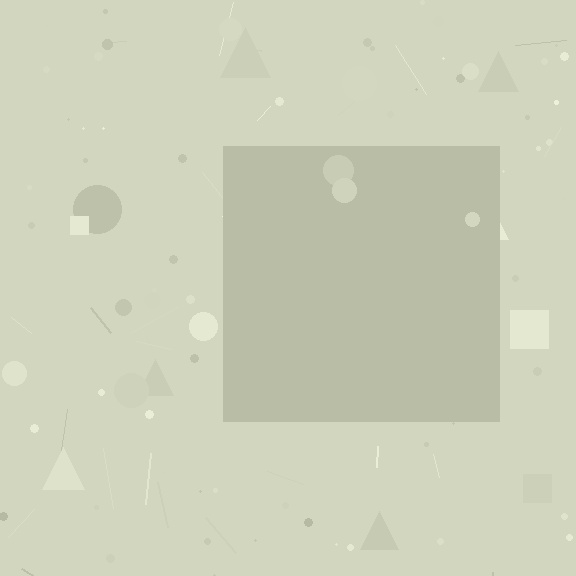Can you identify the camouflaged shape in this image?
The camouflaged shape is a square.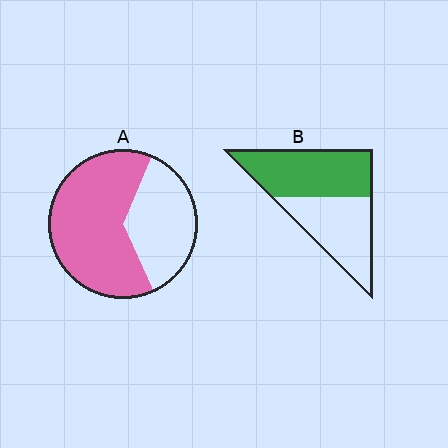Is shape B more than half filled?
Roughly half.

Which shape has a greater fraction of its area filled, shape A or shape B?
Shape A.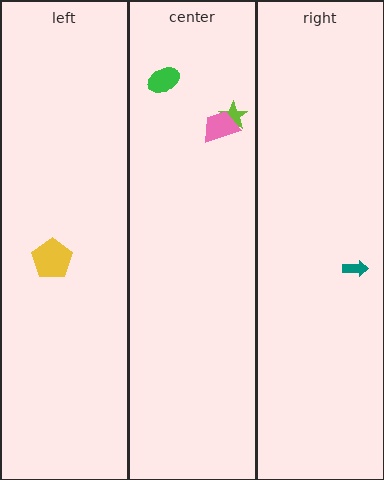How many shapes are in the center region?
3.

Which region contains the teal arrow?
The right region.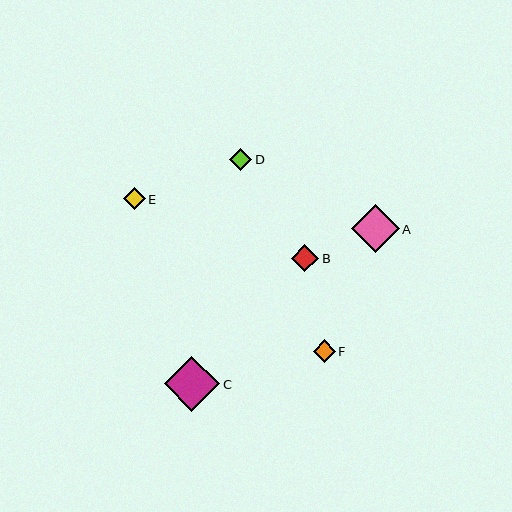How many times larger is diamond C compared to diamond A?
Diamond C is approximately 1.2 times the size of diamond A.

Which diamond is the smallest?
Diamond E is the smallest with a size of approximately 22 pixels.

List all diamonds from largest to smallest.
From largest to smallest: C, A, B, D, F, E.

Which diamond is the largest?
Diamond C is the largest with a size of approximately 56 pixels.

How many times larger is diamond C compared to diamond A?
Diamond C is approximately 1.2 times the size of diamond A.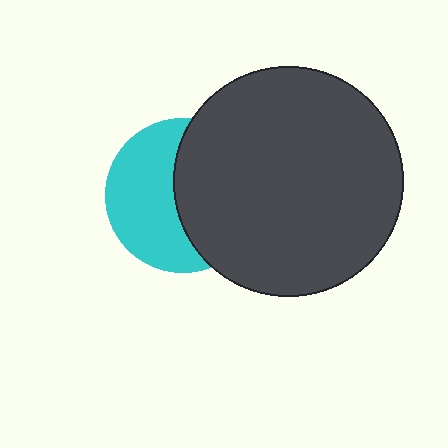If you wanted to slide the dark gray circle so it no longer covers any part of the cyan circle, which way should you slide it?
Slide it right — that is the most direct way to separate the two shapes.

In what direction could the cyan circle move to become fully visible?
The cyan circle could move left. That would shift it out from behind the dark gray circle entirely.